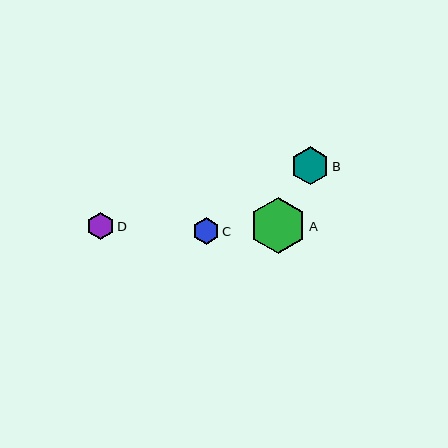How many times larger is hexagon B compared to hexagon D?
Hexagon B is approximately 1.4 times the size of hexagon D.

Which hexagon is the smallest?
Hexagon C is the smallest with a size of approximately 26 pixels.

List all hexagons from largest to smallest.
From largest to smallest: A, B, D, C.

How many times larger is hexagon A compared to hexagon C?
Hexagon A is approximately 2.1 times the size of hexagon C.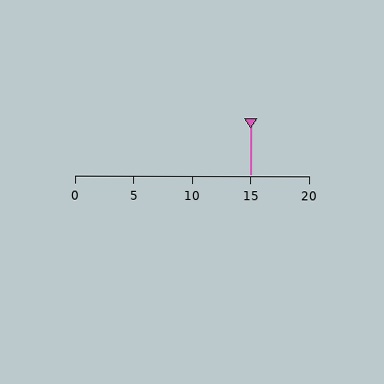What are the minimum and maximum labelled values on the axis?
The axis runs from 0 to 20.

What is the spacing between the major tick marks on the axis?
The major ticks are spaced 5 apart.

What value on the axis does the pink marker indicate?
The marker indicates approximately 15.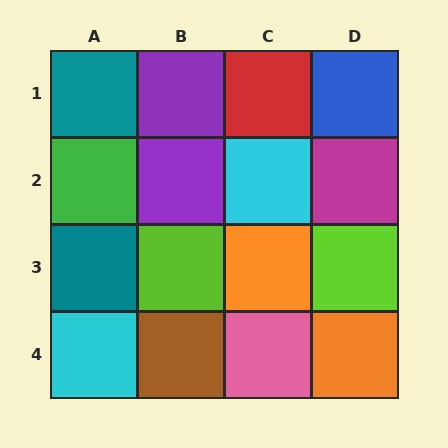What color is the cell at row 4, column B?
Brown.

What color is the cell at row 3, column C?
Orange.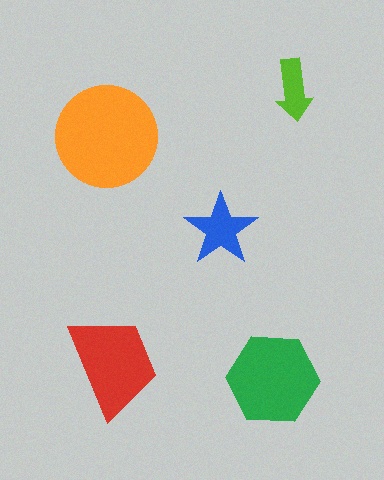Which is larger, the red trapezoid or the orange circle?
The orange circle.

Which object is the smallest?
The lime arrow.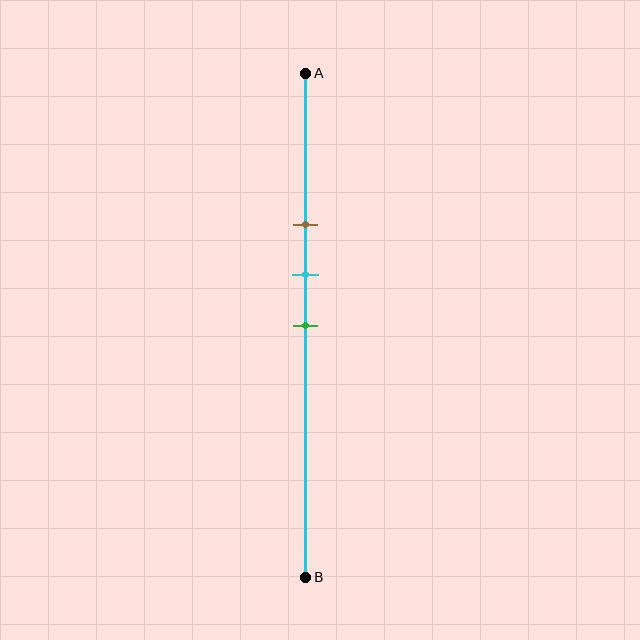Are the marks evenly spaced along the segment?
Yes, the marks are approximately evenly spaced.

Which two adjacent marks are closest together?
The cyan and green marks are the closest adjacent pair.